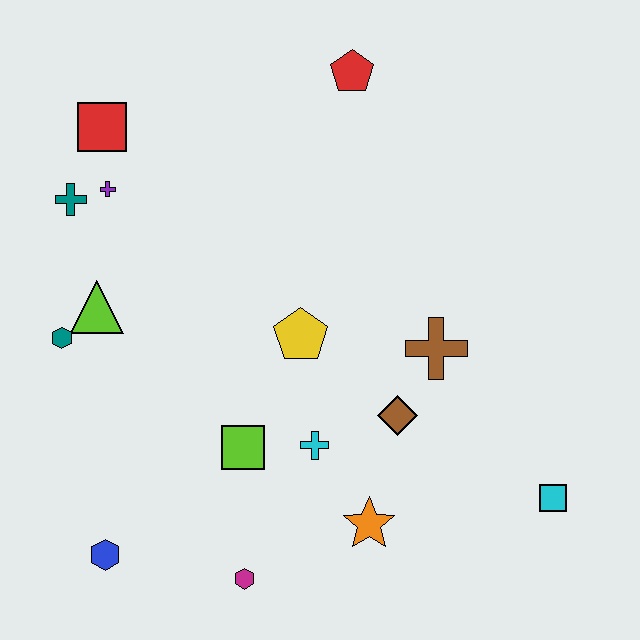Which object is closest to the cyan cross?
The lime square is closest to the cyan cross.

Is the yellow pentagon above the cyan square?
Yes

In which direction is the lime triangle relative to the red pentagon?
The lime triangle is to the left of the red pentagon.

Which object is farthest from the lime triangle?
The cyan square is farthest from the lime triangle.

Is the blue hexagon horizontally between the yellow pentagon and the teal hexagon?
Yes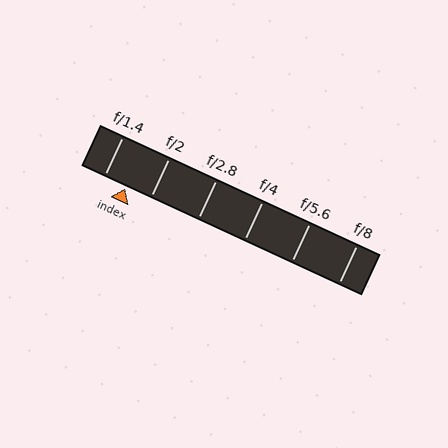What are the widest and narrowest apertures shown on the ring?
The widest aperture shown is f/1.4 and the narrowest is f/8.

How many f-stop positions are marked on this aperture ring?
There are 6 f-stop positions marked.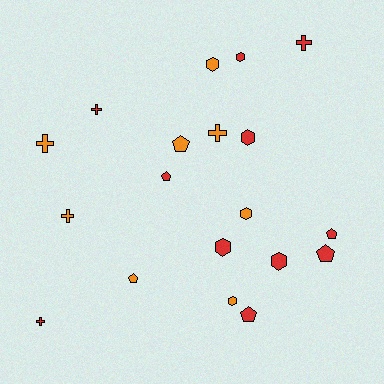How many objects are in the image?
There are 19 objects.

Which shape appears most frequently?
Hexagon, with 7 objects.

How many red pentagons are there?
There are 4 red pentagons.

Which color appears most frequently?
Red, with 11 objects.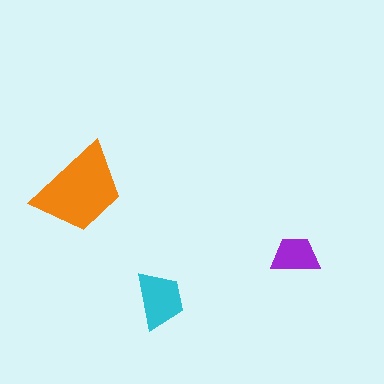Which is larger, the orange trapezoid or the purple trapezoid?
The orange one.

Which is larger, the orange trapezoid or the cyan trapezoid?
The orange one.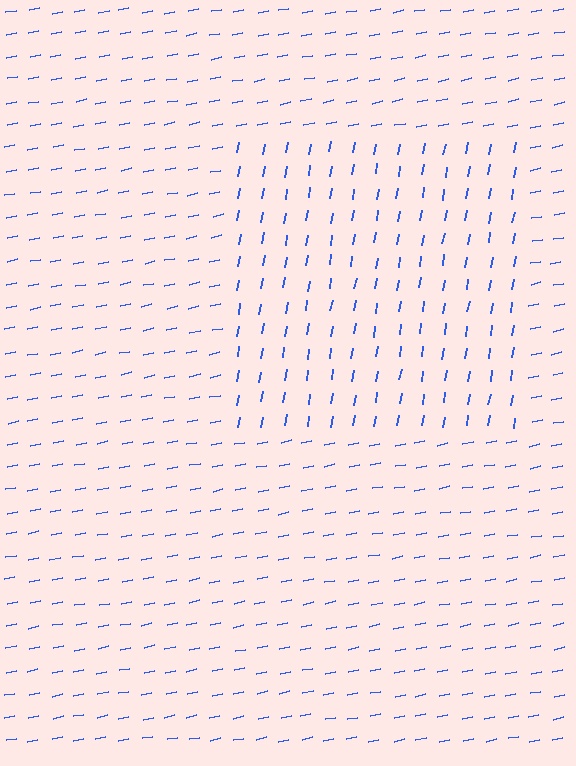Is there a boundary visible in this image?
Yes, there is a texture boundary formed by a change in line orientation.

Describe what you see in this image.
The image is filled with small blue line segments. A rectangle region in the image has lines oriented differently from the surrounding lines, creating a visible texture boundary.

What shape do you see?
I see a rectangle.